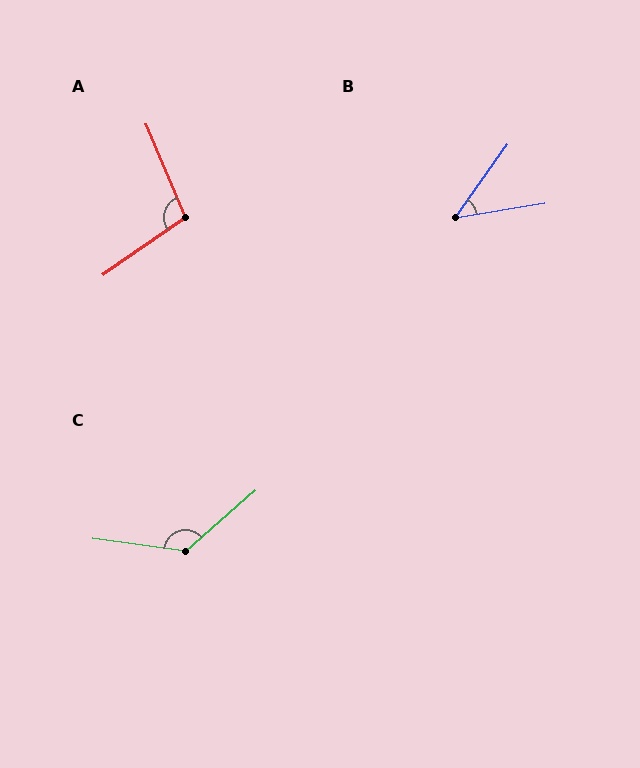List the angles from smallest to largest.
B (45°), A (102°), C (131°).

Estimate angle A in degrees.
Approximately 102 degrees.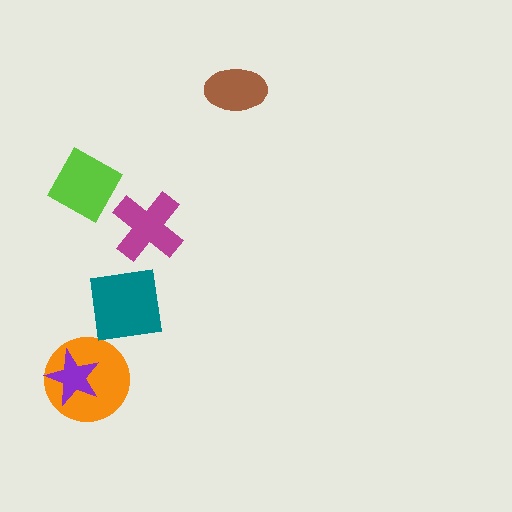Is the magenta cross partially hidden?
No, no other shape covers it.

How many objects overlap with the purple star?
1 object overlaps with the purple star.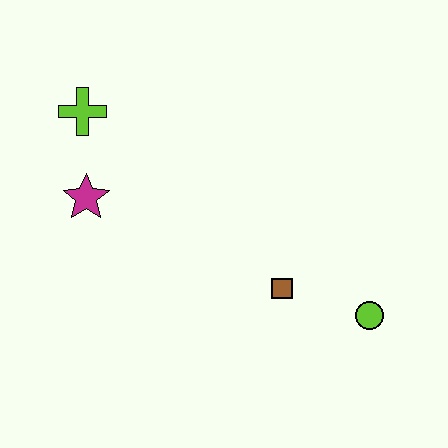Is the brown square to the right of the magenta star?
Yes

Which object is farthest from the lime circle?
The lime cross is farthest from the lime circle.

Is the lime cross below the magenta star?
No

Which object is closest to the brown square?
The lime circle is closest to the brown square.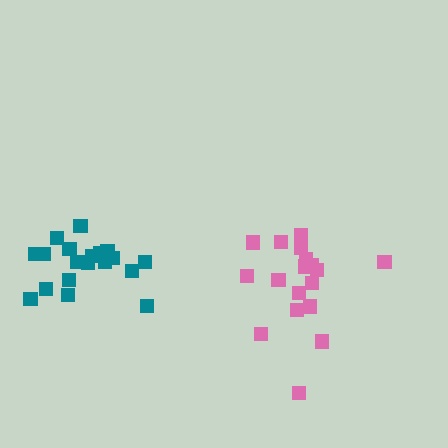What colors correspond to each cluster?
The clusters are colored: teal, pink.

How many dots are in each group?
Group 1: 20 dots, Group 2: 18 dots (38 total).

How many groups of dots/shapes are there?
There are 2 groups.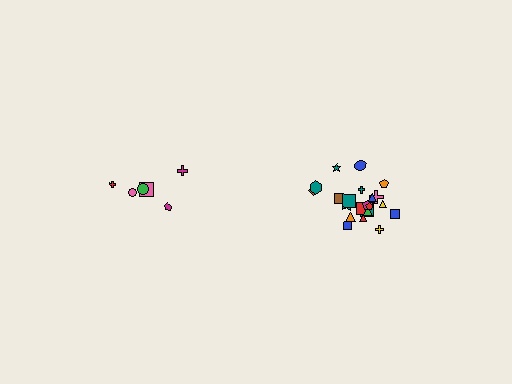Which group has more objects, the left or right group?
The right group.